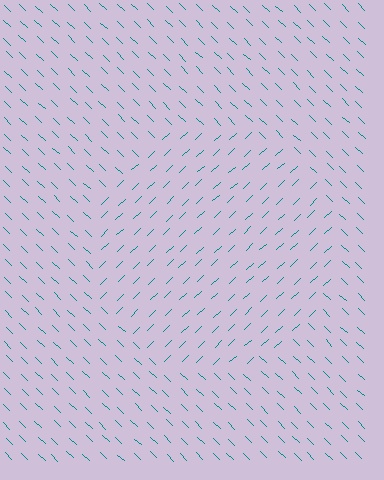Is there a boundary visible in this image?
Yes, there is a texture boundary formed by a change in line orientation.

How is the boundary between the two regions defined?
The boundary is defined purely by a change in line orientation (approximately 88 degrees difference). All lines are the same color and thickness.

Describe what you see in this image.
The image is filled with small teal line segments. A circle region in the image has lines oriented differently from the surrounding lines, creating a visible texture boundary.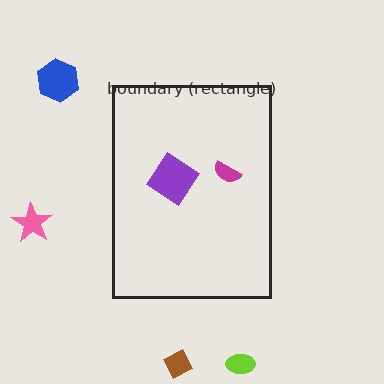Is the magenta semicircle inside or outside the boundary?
Inside.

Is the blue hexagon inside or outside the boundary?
Outside.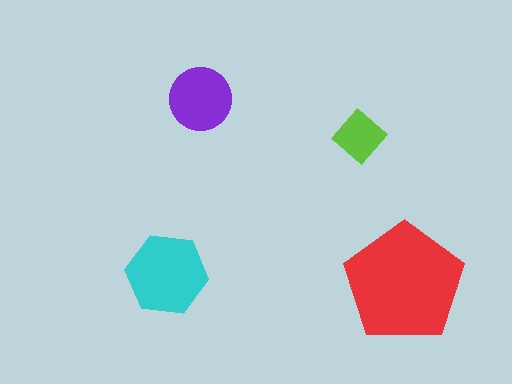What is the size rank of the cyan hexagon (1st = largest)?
2nd.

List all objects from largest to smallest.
The red pentagon, the cyan hexagon, the purple circle, the lime diamond.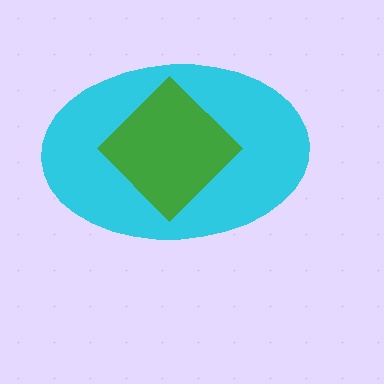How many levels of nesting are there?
2.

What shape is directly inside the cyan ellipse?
The green diamond.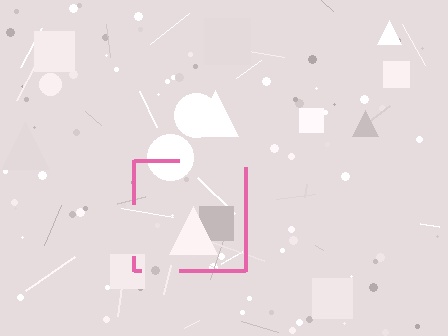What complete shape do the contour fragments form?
The contour fragments form a square.